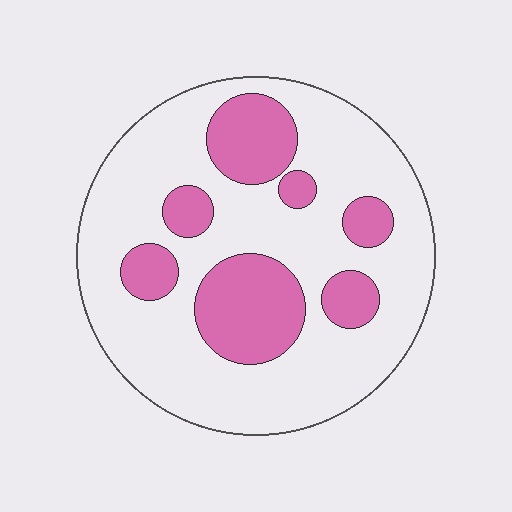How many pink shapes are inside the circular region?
7.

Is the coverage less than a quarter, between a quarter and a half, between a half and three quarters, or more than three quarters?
Between a quarter and a half.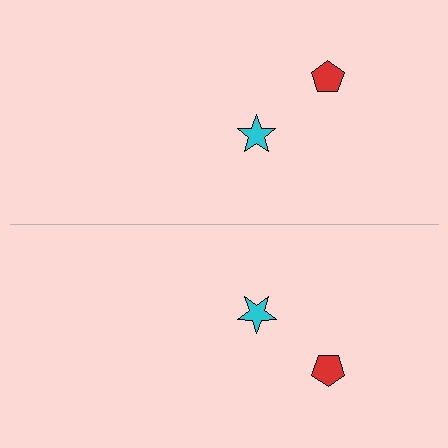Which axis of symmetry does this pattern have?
The pattern has a horizontal axis of symmetry running through the center of the image.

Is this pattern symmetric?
Yes, this pattern has bilateral (reflection) symmetry.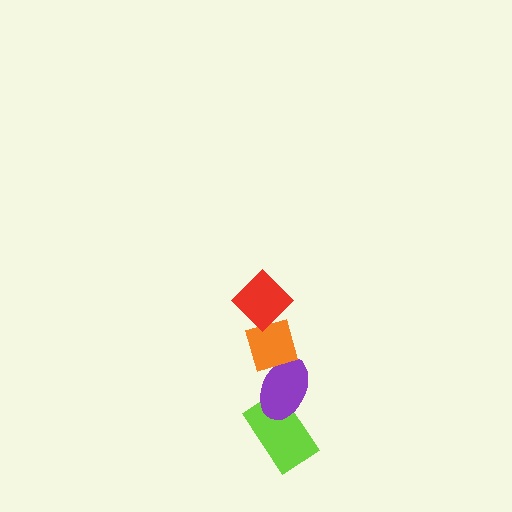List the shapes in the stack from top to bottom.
From top to bottom: the red diamond, the orange diamond, the purple ellipse, the lime rectangle.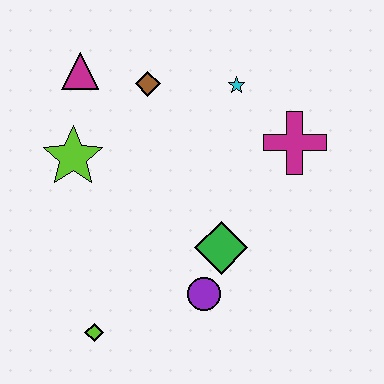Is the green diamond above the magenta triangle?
No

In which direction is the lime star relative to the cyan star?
The lime star is to the left of the cyan star.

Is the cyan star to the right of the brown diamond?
Yes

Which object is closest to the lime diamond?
The purple circle is closest to the lime diamond.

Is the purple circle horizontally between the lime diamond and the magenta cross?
Yes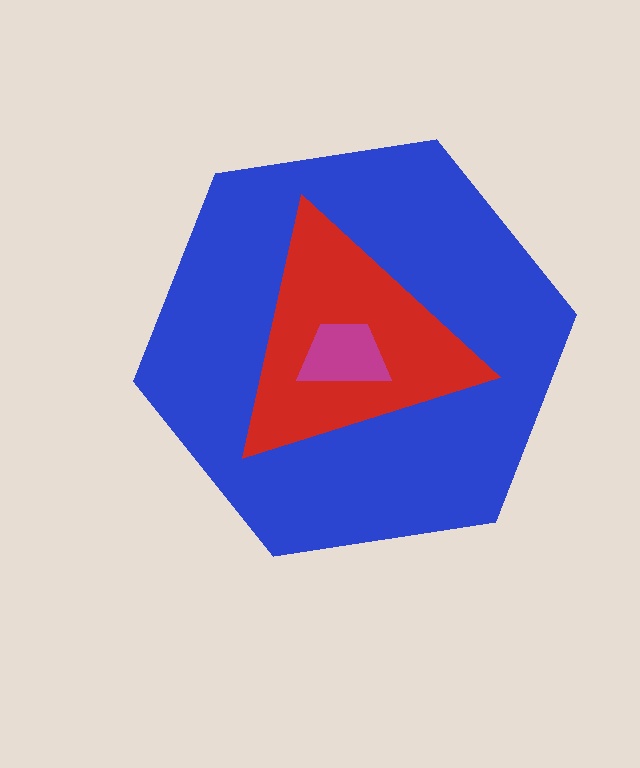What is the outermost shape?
The blue hexagon.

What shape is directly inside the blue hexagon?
The red triangle.